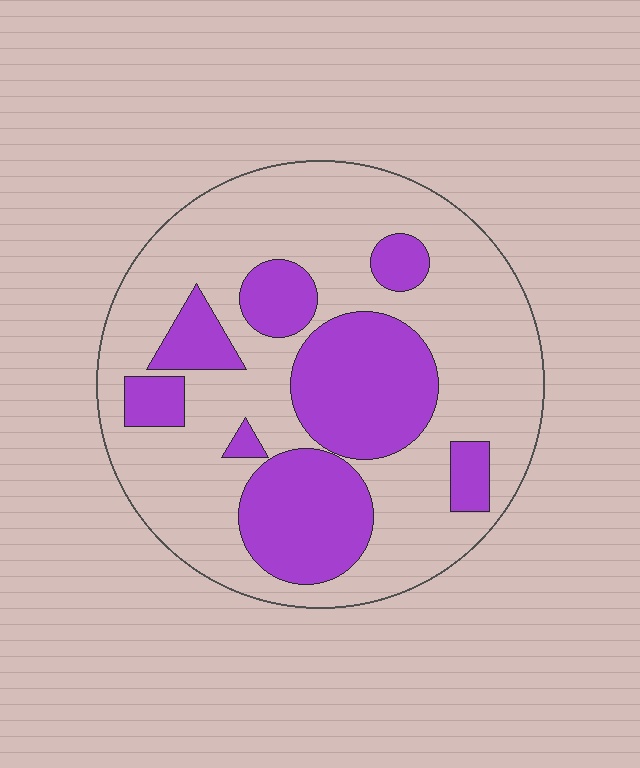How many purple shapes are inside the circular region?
8.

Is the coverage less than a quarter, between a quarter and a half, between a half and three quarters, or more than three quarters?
Between a quarter and a half.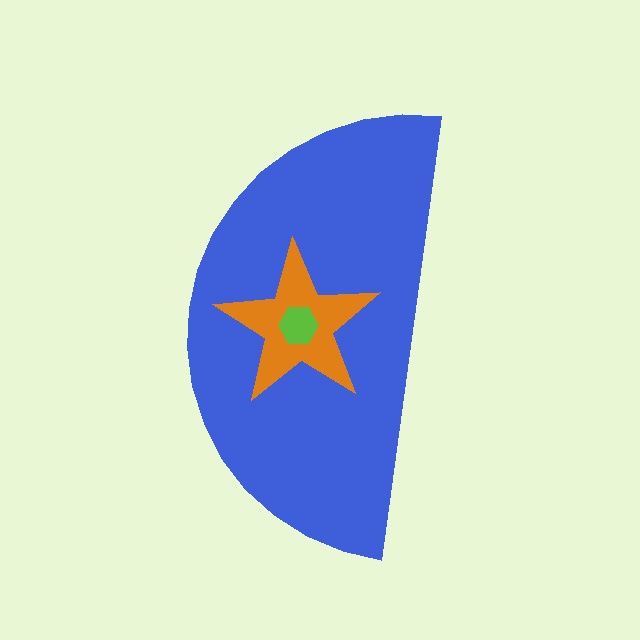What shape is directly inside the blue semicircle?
The orange star.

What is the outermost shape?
The blue semicircle.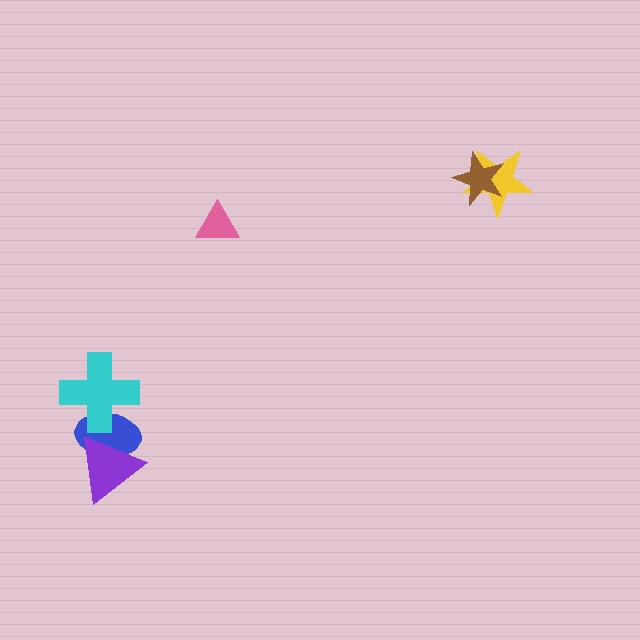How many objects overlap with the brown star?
1 object overlaps with the brown star.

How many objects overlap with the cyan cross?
1 object overlaps with the cyan cross.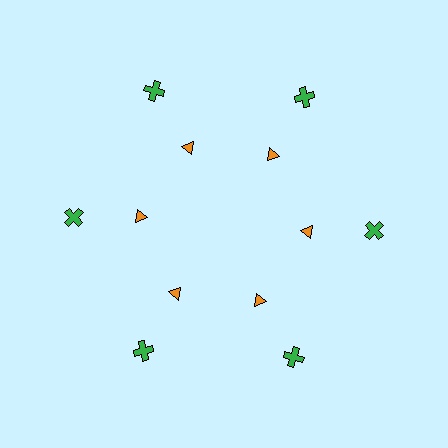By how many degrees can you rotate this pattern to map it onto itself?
The pattern maps onto itself every 60 degrees of rotation.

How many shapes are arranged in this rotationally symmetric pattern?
There are 12 shapes, arranged in 6 groups of 2.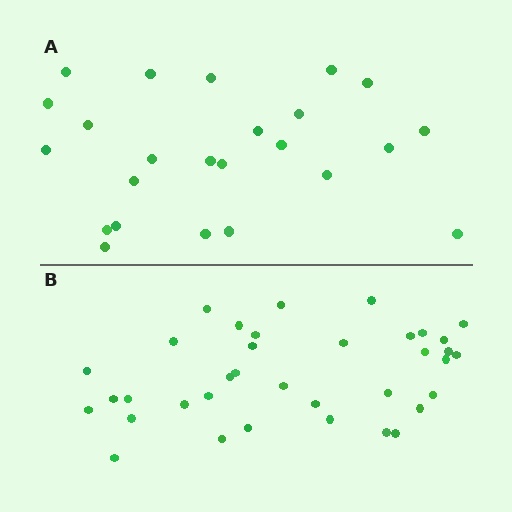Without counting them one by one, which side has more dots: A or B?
Region B (the bottom region) has more dots.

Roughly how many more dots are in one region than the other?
Region B has roughly 12 or so more dots than region A.